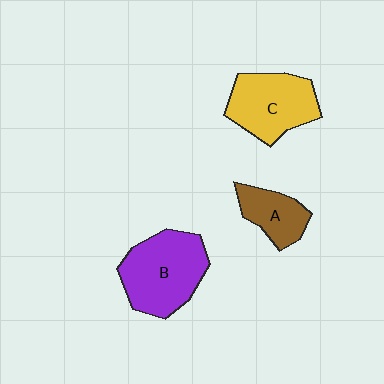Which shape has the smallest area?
Shape A (brown).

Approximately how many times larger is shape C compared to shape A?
Approximately 1.7 times.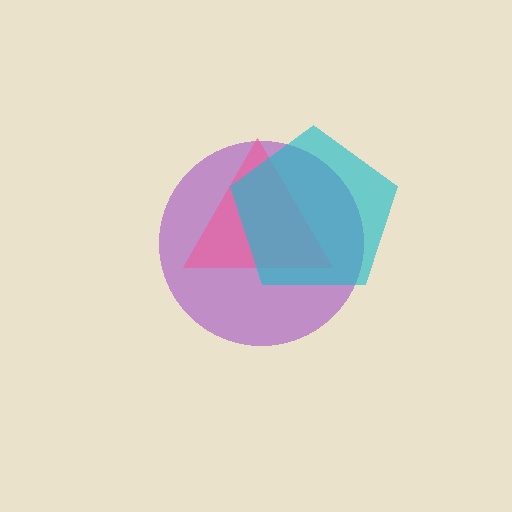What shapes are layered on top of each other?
The layered shapes are: a purple circle, a pink triangle, a cyan pentagon.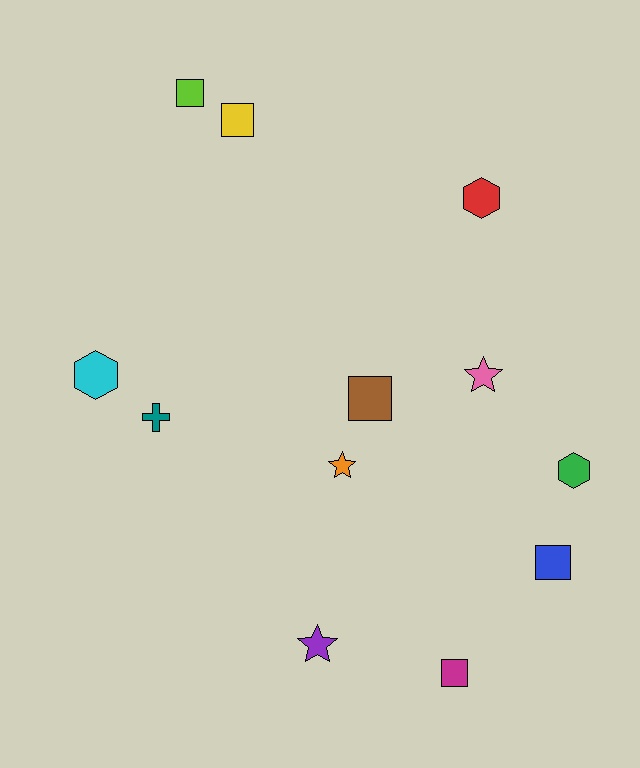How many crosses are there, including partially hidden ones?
There is 1 cross.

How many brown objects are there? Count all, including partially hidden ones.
There is 1 brown object.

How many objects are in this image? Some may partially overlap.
There are 12 objects.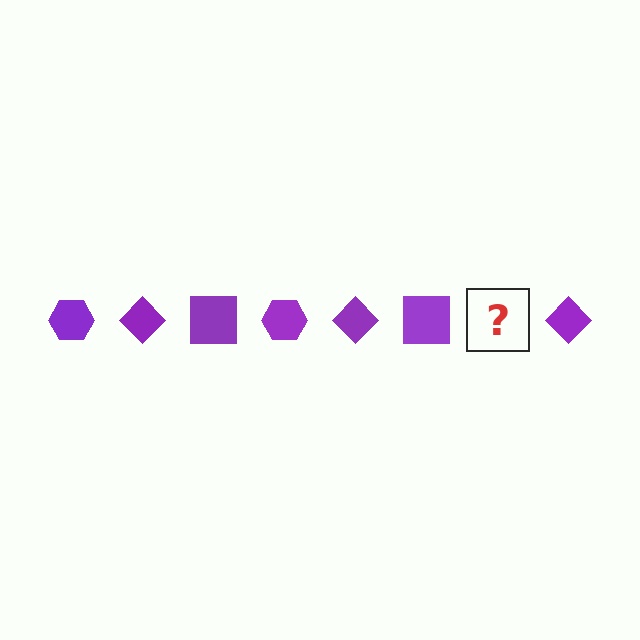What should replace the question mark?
The question mark should be replaced with a purple hexagon.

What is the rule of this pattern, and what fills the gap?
The rule is that the pattern cycles through hexagon, diamond, square shapes in purple. The gap should be filled with a purple hexagon.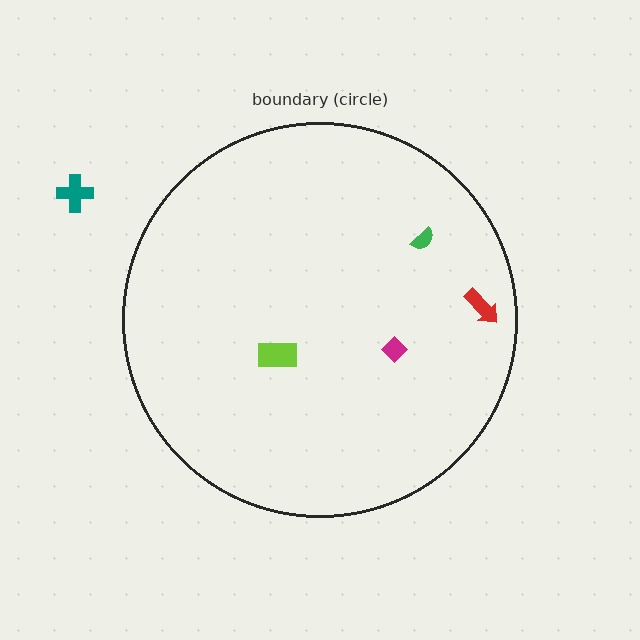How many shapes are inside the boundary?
4 inside, 1 outside.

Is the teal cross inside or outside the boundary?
Outside.